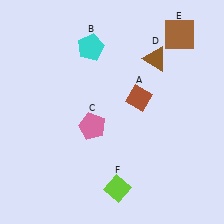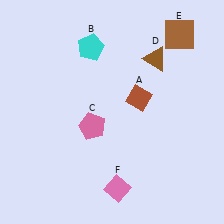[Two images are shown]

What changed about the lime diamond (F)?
In Image 1, F is lime. In Image 2, it changed to pink.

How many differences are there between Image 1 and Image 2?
There is 1 difference between the two images.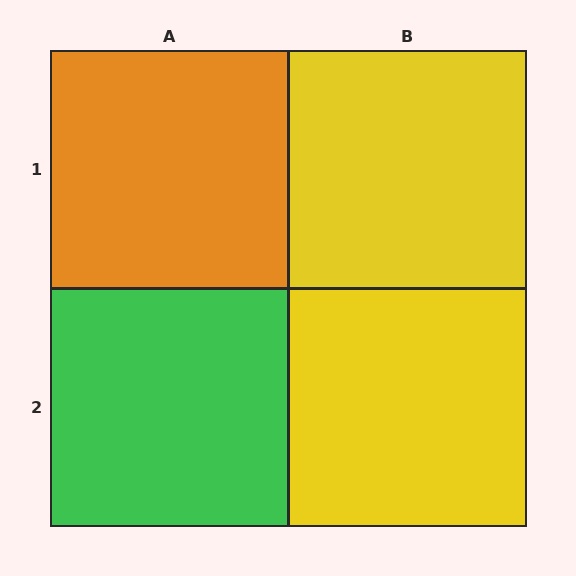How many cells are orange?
1 cell is orange.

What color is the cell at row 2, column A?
Green.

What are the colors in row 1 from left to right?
Orange, yellow.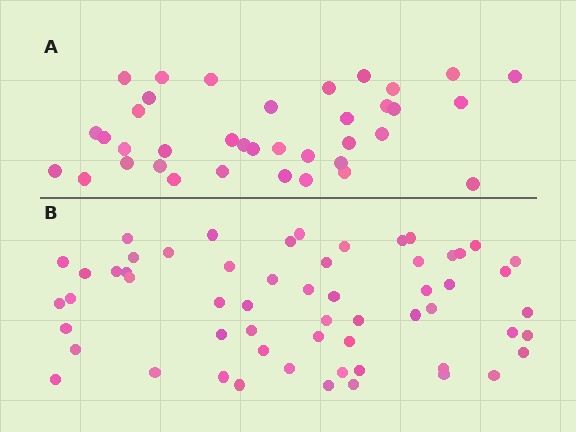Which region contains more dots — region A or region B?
Region B (the bottom region) has more dots.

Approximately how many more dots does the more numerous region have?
Region B has approximately 20 more dots than region A.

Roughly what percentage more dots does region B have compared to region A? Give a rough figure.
About 55% more.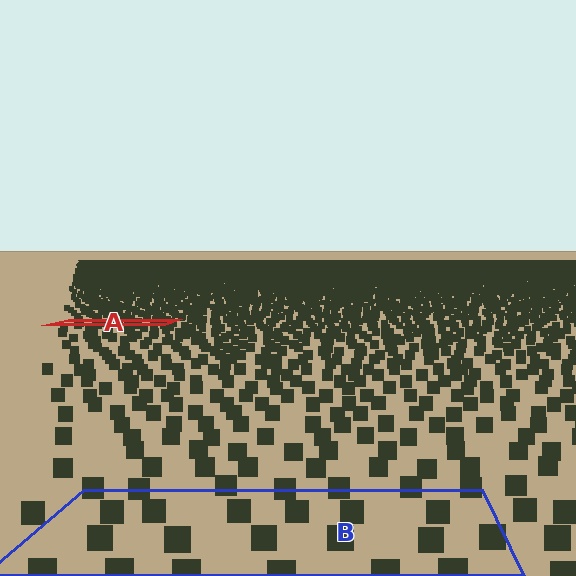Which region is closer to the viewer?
Region B is closer. The texture elements there are larger and more spread out.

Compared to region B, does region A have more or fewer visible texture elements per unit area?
Region A has more texture elements per unit area — they are packed more densely because it is farther away.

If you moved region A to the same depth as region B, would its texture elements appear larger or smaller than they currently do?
They would appear larger. At a closer depth, the same texture elements are projected at a bigger on-screen size.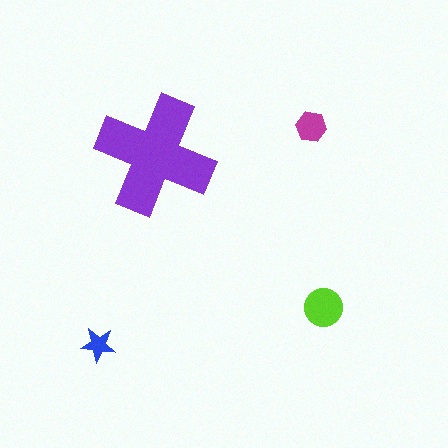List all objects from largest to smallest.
The purple cross, the lime circle, the magenta hexagon, the blue star.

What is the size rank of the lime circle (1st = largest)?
2nd.